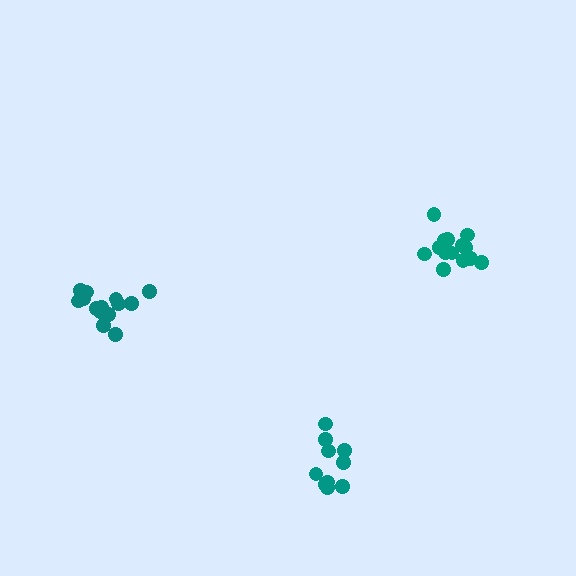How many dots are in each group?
Group 1: 14 dots, Group 2: 10 dots, Group 3: 14 dots (38 total).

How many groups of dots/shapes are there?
There are 3 groups.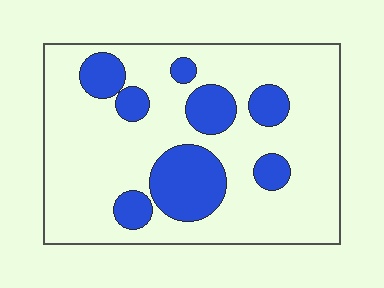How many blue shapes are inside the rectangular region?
8.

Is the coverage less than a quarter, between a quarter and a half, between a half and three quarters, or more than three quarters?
Less than a quarter.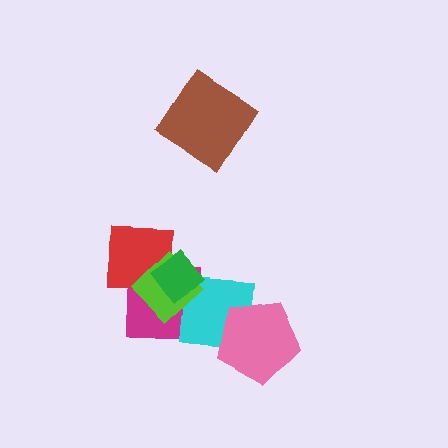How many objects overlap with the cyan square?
4 objects overlap with the cyan square.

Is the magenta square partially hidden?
Yes, it is partially covered by another shape.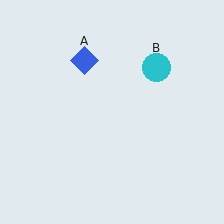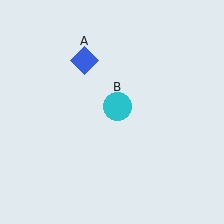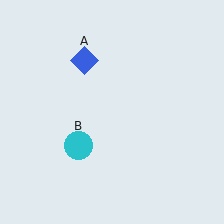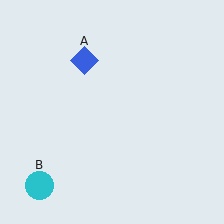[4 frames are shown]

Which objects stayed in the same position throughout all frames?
Blue diamond (object A) remained stationary.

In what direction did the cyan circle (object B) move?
The cyan circle (object B) moved down and to the left.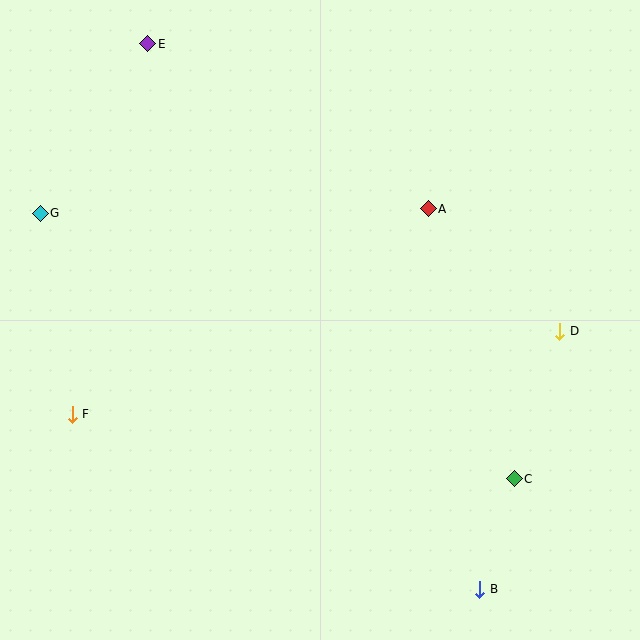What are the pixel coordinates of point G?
Point G is at (40, 213).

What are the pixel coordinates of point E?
Point E is at (148, 44).